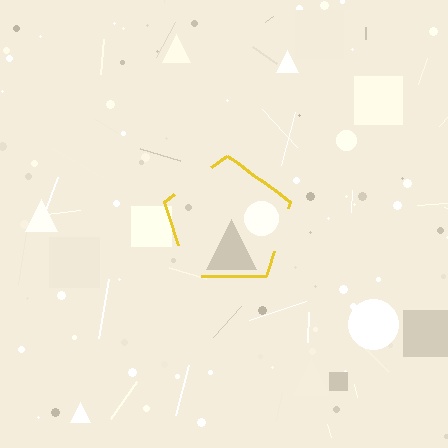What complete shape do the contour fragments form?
The contour fragments form a pentagon.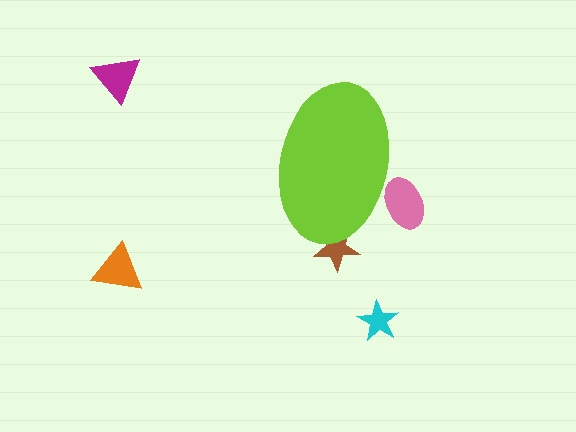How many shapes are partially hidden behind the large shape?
2 shapes are partially hidden.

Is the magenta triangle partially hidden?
No, the magenta triangle is fully visible.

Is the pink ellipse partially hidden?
Yes, the pink ellipse is partially hidden behind the lime ellipse.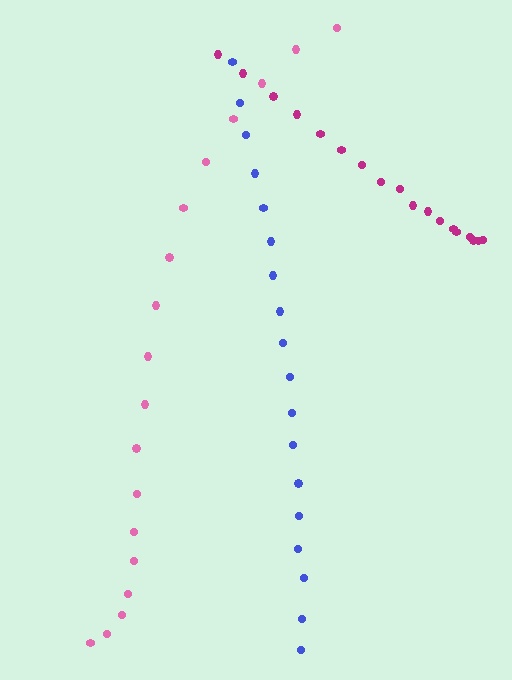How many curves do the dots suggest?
There are 3 distinct paths.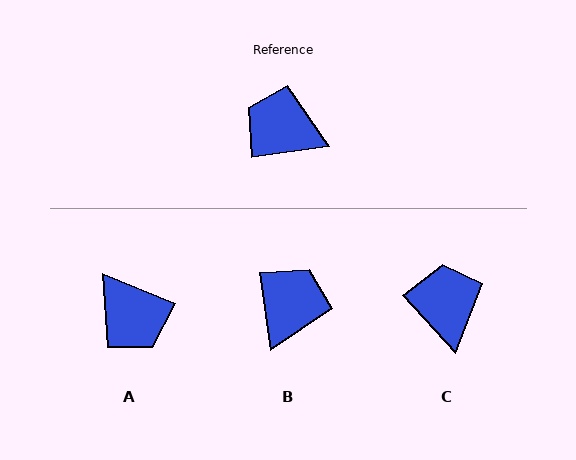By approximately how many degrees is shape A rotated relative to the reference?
Approximately 150 degrees counter-clockwise.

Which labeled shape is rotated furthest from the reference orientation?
A, about 150 degrees away.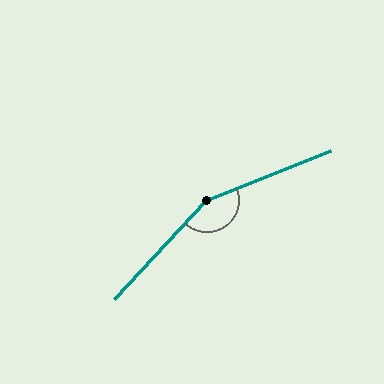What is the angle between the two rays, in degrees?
Approximately 155 degrees.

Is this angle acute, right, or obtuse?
It is obtuse.